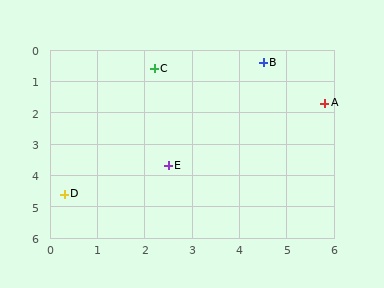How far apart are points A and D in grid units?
Points A and D are about 6.2 grid units apart.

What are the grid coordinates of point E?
Point E is at approximately (2.5, 3.7).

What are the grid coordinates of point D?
Point D is at approximately (0.3, 4.6).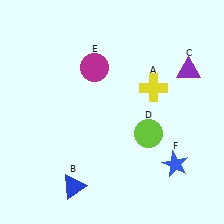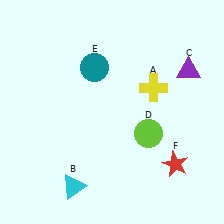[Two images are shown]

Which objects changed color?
B changed from blue to cyan. E changed from magenta to teal. F changed from blue to red.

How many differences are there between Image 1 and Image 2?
There are 3 differences between the two images.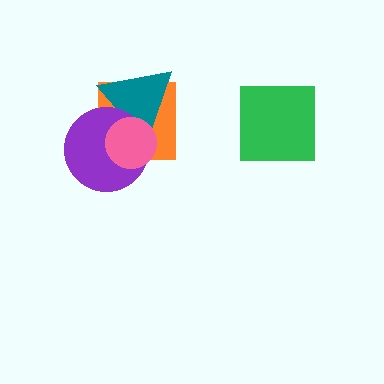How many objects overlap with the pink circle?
3 objects overlap with the pink circle.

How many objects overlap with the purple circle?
3 objects overlap with the purple circle.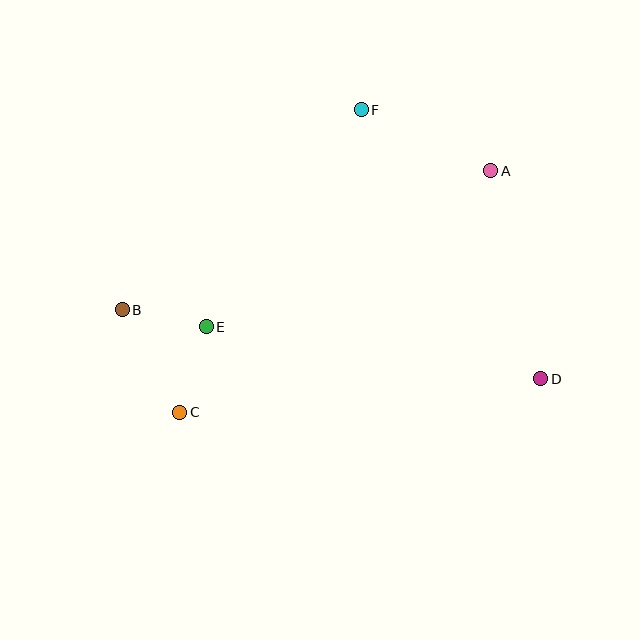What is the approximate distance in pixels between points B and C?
The distance between B and C is approximately 118 pixels.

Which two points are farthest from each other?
Points B and D are farthest from each other.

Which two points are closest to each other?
Points B and E are closest to each other.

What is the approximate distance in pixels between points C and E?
The distance between C and E is approximately 90 pixels.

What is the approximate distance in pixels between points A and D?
The distance between A and D is approximately 214 pixels.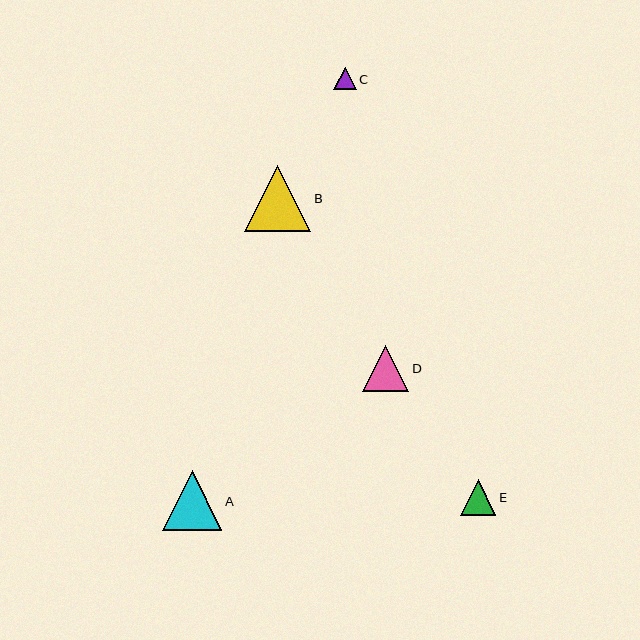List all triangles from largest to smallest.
From largest to smallest: B, A, D, E, C.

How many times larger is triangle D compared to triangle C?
Triangle D is approximately 2.1 times the size of triangle C.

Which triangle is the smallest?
Triangle C is the smallest with a size of approximately 22 pixels.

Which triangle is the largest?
Triangle B is the largest with a size of approximately 66 pixels.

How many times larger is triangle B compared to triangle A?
Triangle B is approximately 1.1 times the size of triangle A.